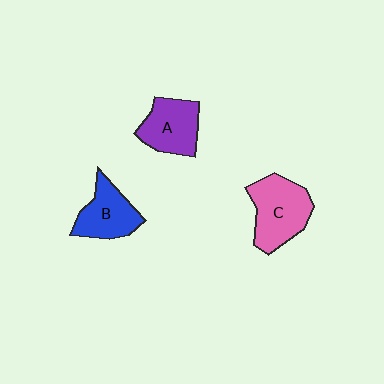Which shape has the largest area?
Shape C (pink).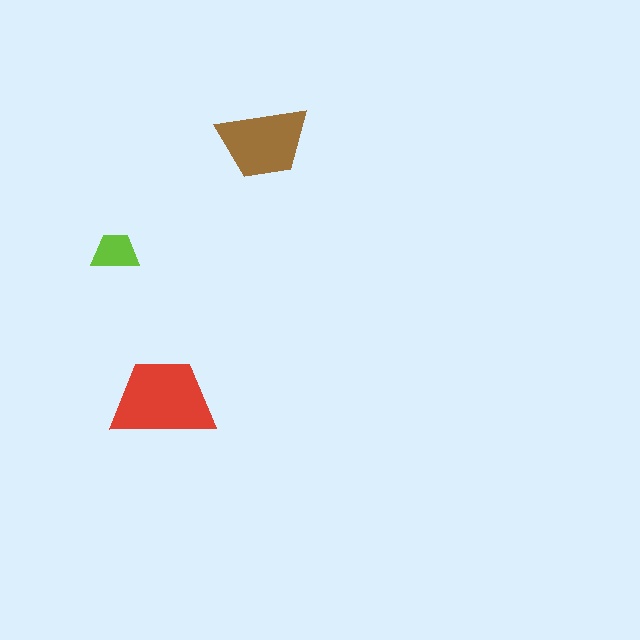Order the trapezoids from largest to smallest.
the red one, the brown one, the lime one.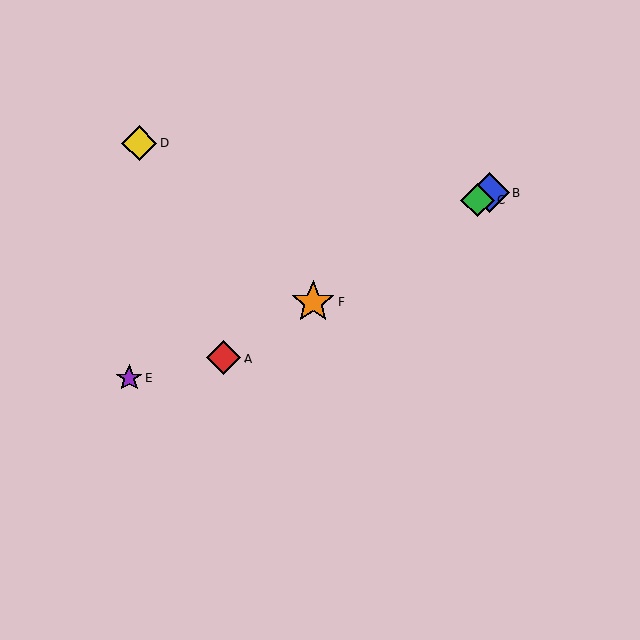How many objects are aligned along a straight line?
4 objects (A, B, C, F) are aligned along a straight line.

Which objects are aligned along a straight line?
Objects A, B, C, F are aligned along a straight line.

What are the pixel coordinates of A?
Object A is at (224, 358).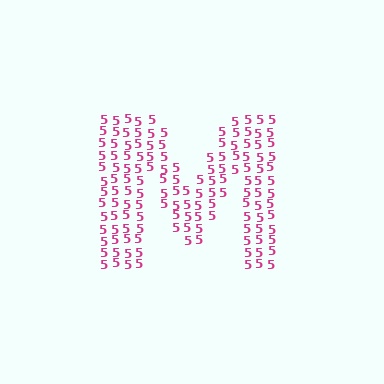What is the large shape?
The large shape is the letter M.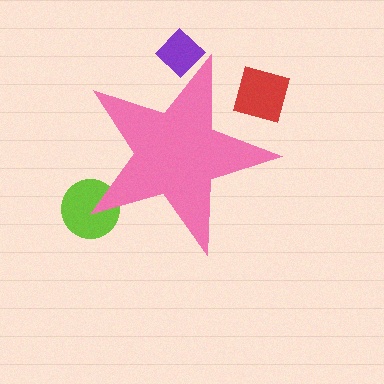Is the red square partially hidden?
Yes, the red square is partially hidden behind the pink star.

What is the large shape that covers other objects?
A pink star.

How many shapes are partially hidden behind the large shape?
3 shapes are partially hidden.